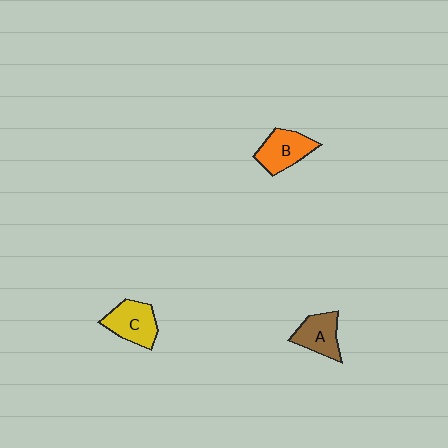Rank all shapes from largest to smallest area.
From largest to smallest: C (yellow), B (orange), A (brown).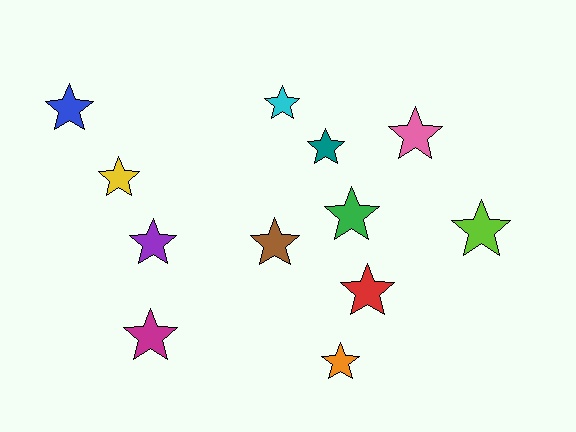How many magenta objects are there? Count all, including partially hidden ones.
There is 1 magenta object.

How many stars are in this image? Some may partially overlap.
There are 12 stars.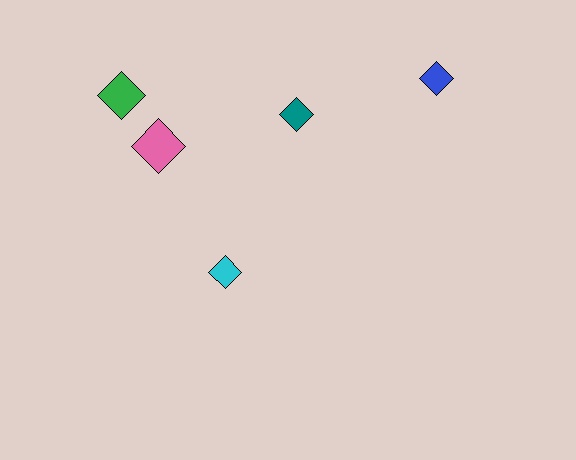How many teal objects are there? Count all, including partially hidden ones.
There is 1 teal object.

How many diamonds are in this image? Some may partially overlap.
There are 5 diamonds.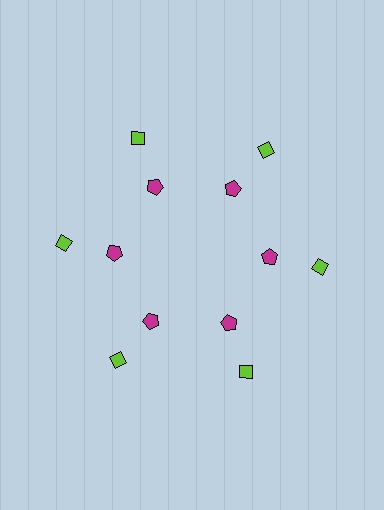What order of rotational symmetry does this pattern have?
This pattern has 6-fold rotational symmetry.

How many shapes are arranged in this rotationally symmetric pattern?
There are 12 shapes, arranged in 6 groups of 2.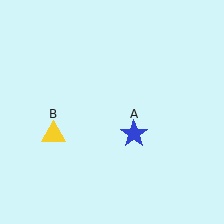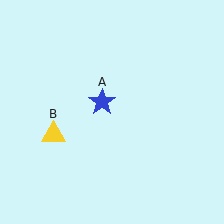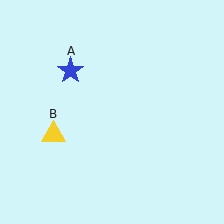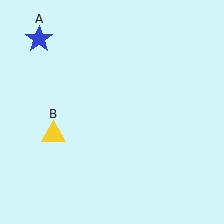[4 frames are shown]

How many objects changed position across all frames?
1 object changed position: blue star (object A).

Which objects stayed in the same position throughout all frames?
Yellow triangle (object B) remained stationary.